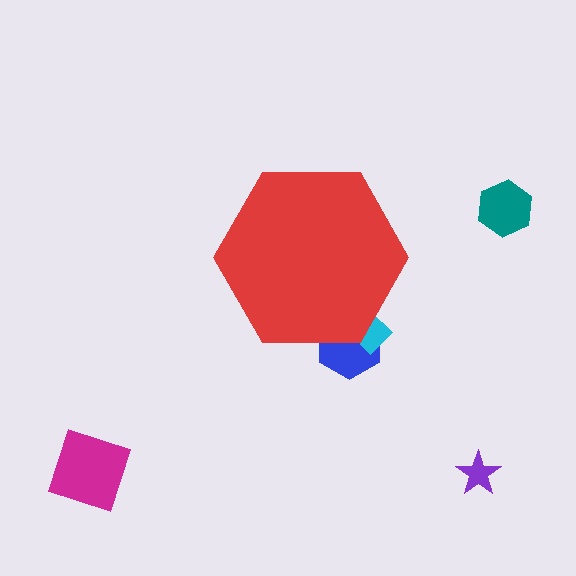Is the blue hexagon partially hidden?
Yes, the blue hexagon is partially hidden behind the red hexagon.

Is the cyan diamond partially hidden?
Yes, the cyan diamond is partially hidden behind the red hexagon.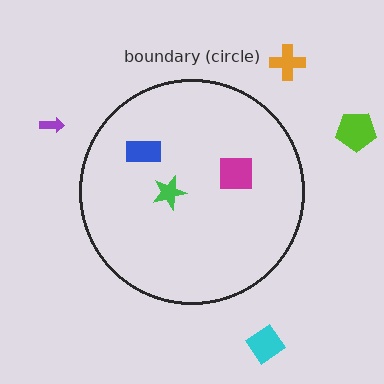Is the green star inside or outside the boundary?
Inside.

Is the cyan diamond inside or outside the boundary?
Outside.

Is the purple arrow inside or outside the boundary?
Outside.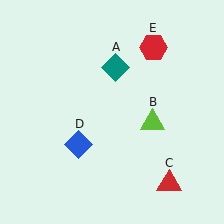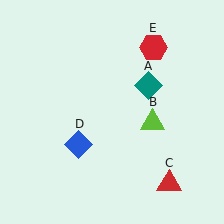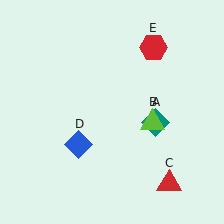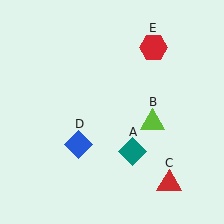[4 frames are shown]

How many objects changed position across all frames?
1 object changed position: teal diamond (object A).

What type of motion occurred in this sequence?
The teal diamond (object A) rotated clockwise around the center of the scene.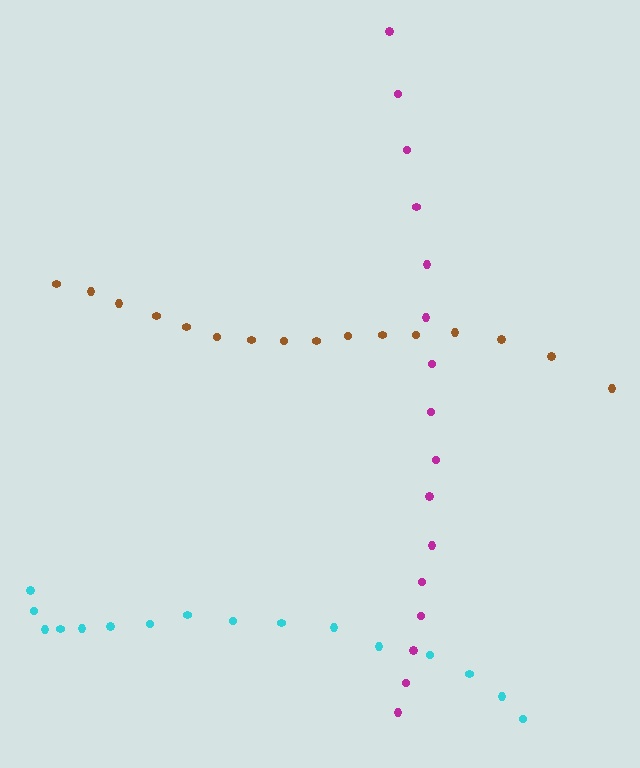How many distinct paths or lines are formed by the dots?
There are 3 distinct paths.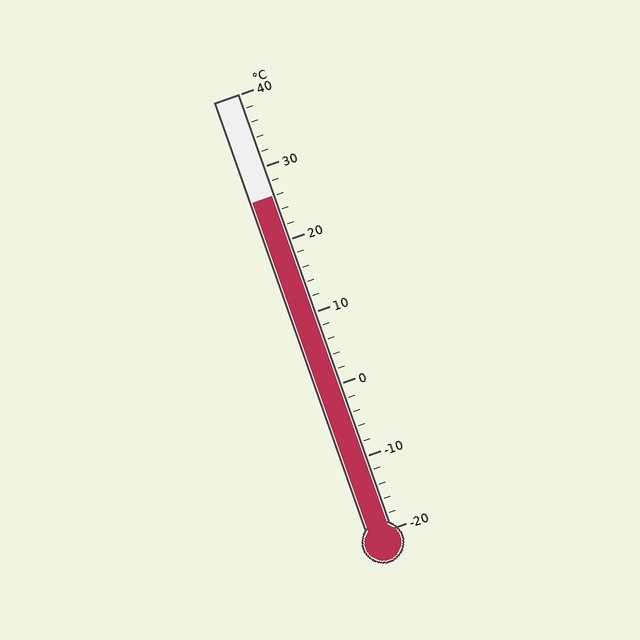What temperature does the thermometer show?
The thermometer shows approximately 26°C.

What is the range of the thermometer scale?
The thermometer scale ranges from -20°C to 40°C.